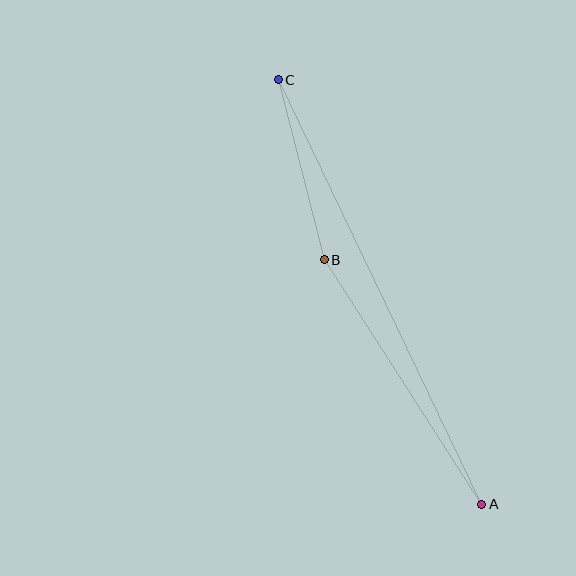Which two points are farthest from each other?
Points A and C are farthest from each other.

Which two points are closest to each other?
Points B and C are closest to each other.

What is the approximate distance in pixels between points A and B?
The distance between A and B is approximately 291 pixels.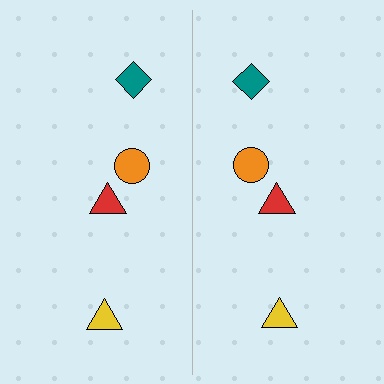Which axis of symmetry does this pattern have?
The pattern has a vertical axis of symmetry running through the center of the image.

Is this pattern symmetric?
Yes, this pattern has bilateral (reflection) symmetry.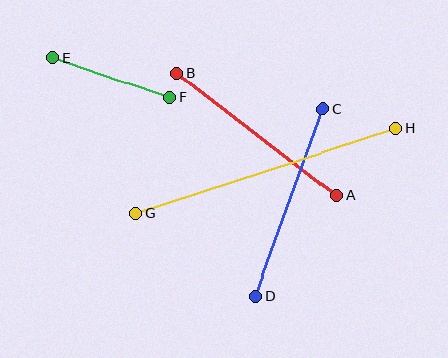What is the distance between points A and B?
The distance is approximately 201 pixels.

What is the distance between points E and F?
The distance is approximately 123 pixels.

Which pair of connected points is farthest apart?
Points G and H are farthest apart.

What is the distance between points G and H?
The distance is approximately 273 pixels.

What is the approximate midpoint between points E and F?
The midpoint is at approximately (111, 78) pixels.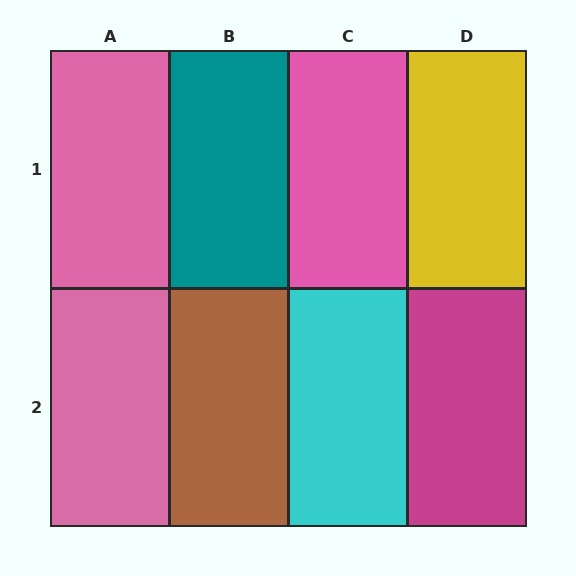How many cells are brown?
1 cell is brown.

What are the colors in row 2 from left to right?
Pink, brown, cyan, magenta.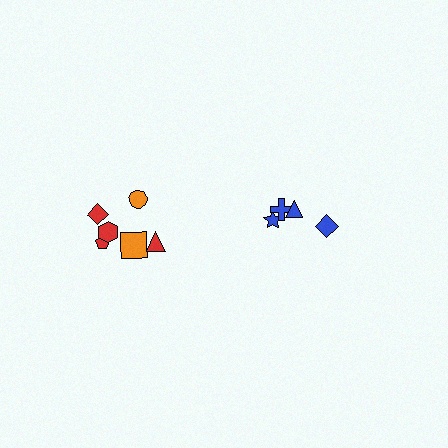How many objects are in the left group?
There are 6 objects.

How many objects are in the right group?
There are 4 objects.